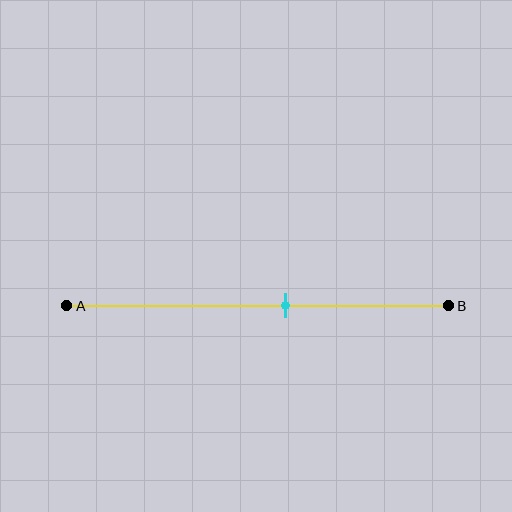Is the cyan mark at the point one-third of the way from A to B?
No, the mark is at about 55% from A, not at the 33% one-third point.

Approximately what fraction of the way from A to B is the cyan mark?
The cyan mark is approximately 55% of the way from A to B.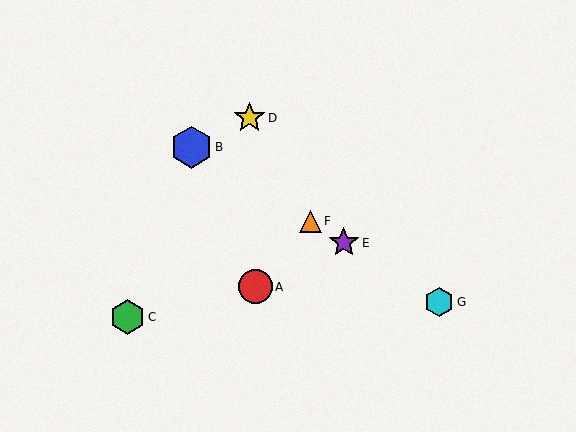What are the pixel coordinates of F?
Object F is at (310, 221).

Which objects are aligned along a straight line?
Objects B, E, F, G are aligned along a straight line.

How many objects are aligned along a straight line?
4 objects (B, E, F, G) are aligned along a straight line.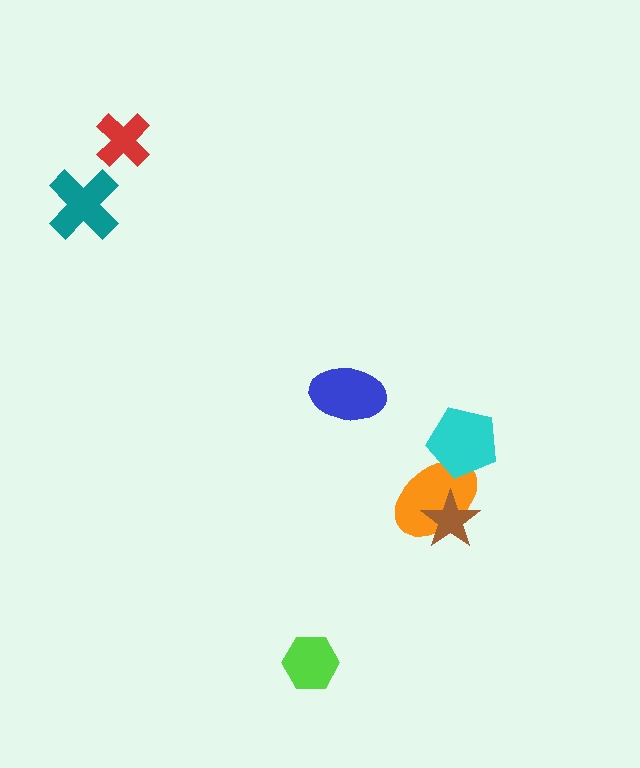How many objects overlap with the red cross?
0 objects overlap with the red cross.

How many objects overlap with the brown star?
1 object overlaps with the brown star.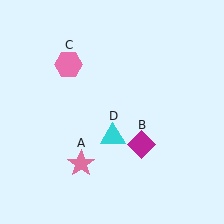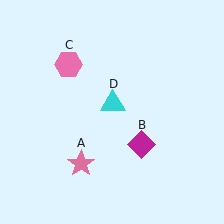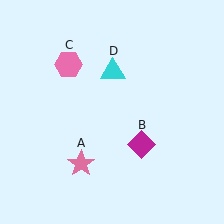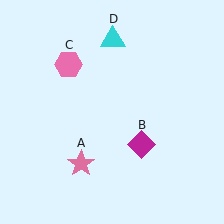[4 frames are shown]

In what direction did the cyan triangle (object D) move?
The cyan triangle (object D) moved up.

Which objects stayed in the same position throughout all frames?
Pink star (object A) and magenta diamond (object B) and pink hexagon (object C) remained stationary.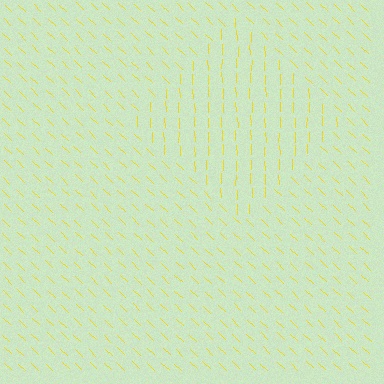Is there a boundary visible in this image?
Yes, there is a texture boundary formed by a change in line orientation.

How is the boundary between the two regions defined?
The boundary is defined purely by a change in line orientation (approximately 45 degrees difference). All lines are the same color and thickness.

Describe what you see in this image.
The image is filled with small yellow line segments. A diamond region in the image has lines oriented differently from the surrounding lines, creating a visible texture boundary.